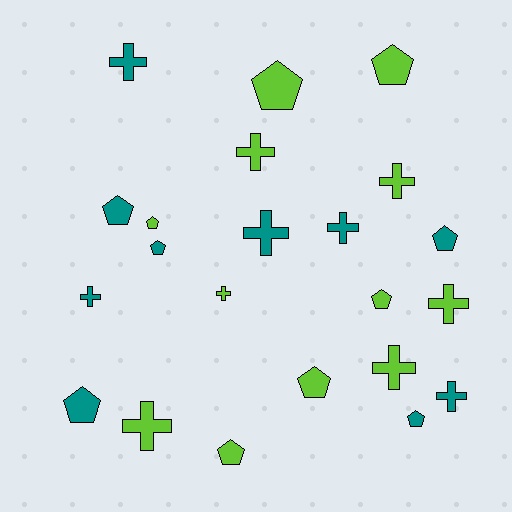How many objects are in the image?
There are 22 objects.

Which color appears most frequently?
Lime, with 12 objects.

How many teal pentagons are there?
There are 5 teal pentagons.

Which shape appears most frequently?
Cross, with 11 objects.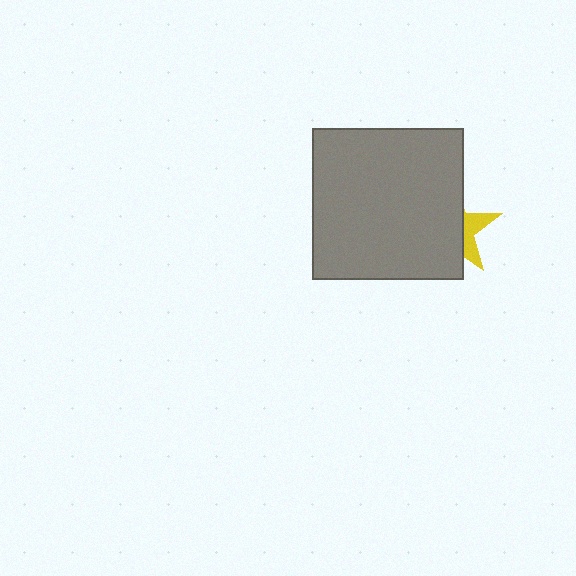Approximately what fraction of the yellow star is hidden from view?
Roughly 69% of the yellow star is hidden behind the gray square.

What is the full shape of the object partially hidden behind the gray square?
The partially hidden object is a yellow star.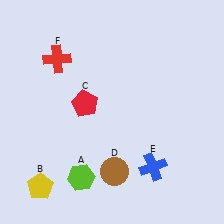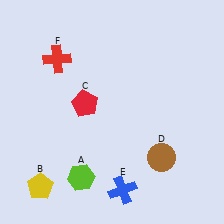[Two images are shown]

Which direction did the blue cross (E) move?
The blue cross (E) moved left.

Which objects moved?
The objects that moved are: the brown circle (D), the blue cross (E).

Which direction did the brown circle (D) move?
The brown circle (D) moved right.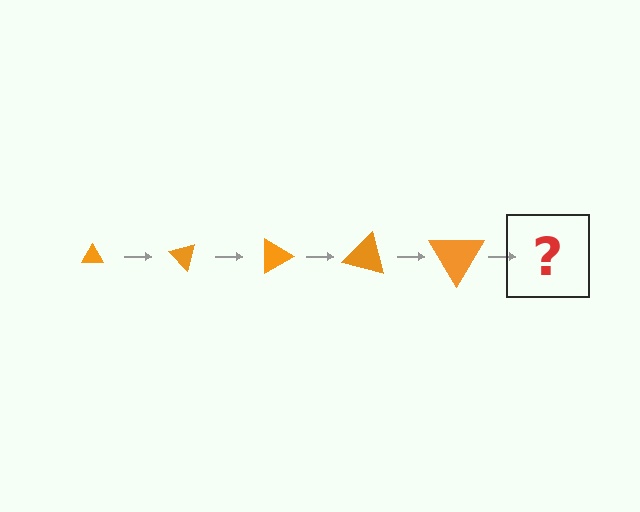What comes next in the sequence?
The next element should be a triangle, larger than the previous one and rotated 225 degrees from the start.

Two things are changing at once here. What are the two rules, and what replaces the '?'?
The two rules are that the triangle grows larger each step and it rotates 45 degrees each step. The '?' should be a triangle, larger than the previous one and rotated 225 degrees from the start.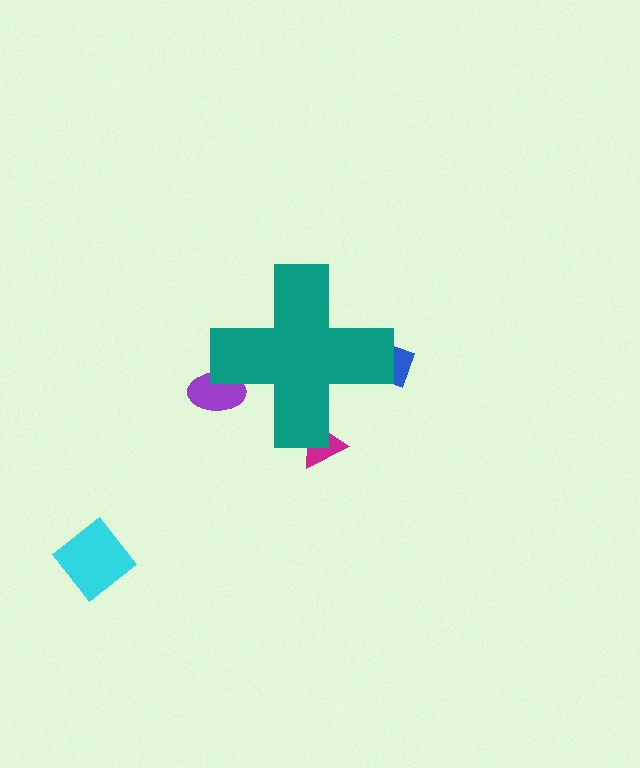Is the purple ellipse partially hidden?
Yes, the purple ellipse is partially hidden behind the teal cross.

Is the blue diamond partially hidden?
Yes, the blue diamond is partially hidden behind the teal cross.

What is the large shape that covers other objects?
A teal cross.